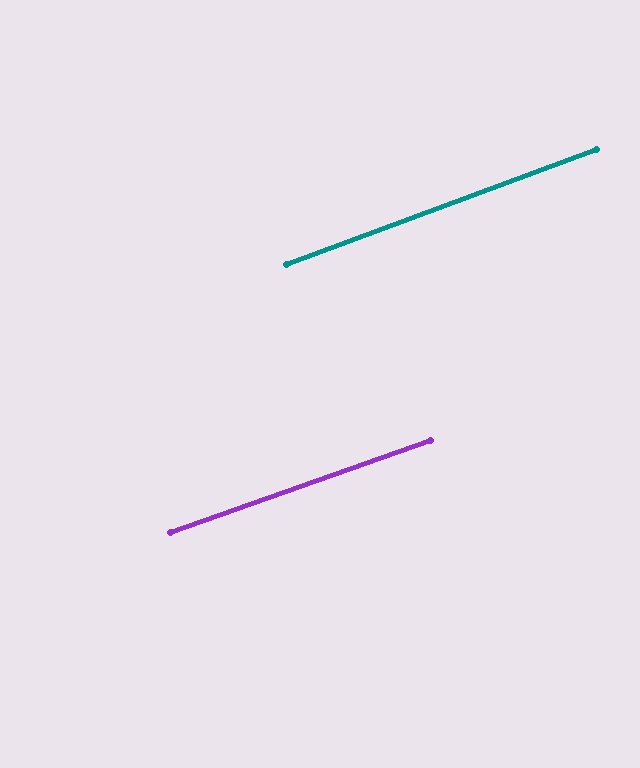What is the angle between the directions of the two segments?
Approximately 1 degree.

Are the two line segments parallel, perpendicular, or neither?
Parallel — their directions differ by only 0.9°.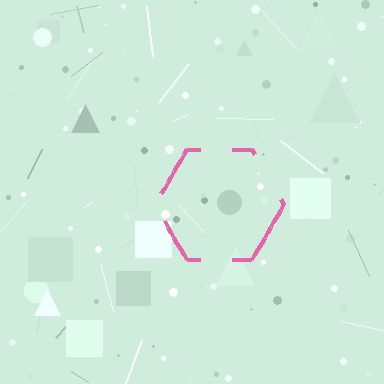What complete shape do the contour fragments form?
The contour fragments form a hexagon.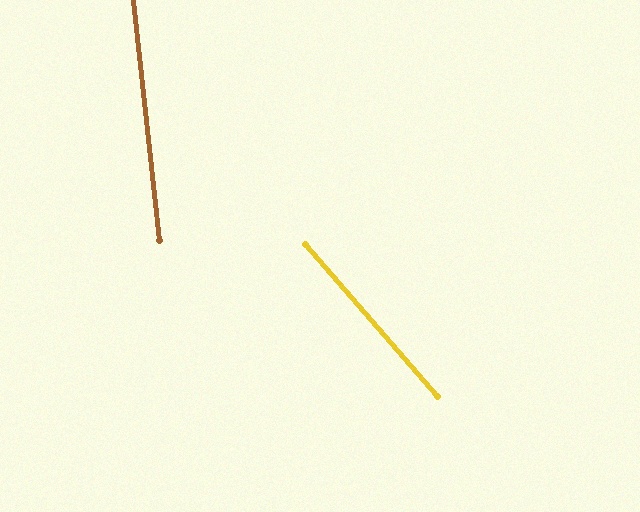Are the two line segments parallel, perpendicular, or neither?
Neither parallel nor perpendicular — they differ by about 35°.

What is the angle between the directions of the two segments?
Approximately 35 degrees.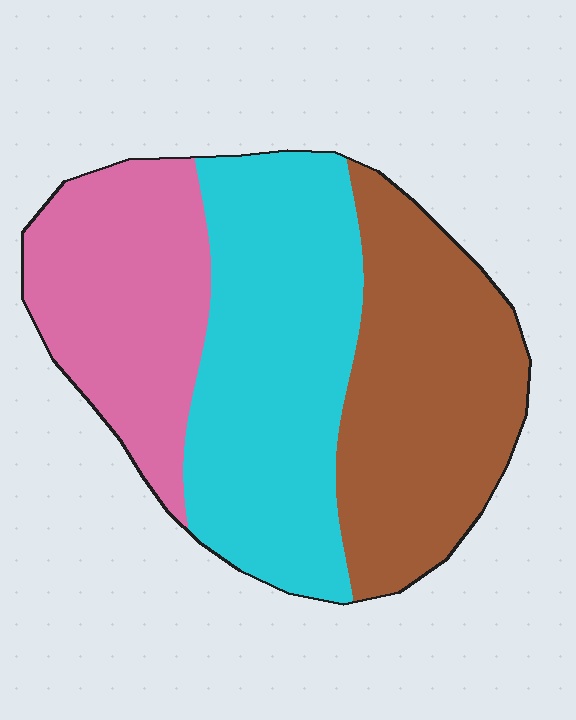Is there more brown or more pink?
Brown.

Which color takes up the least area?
Pink, at roughly 25%.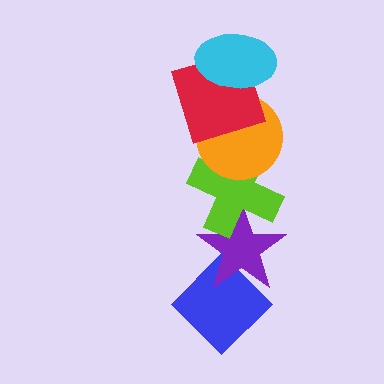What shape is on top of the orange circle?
The red square is on top of the orange circle.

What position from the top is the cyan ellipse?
The cyan ellipse is 1st from the top.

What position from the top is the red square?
The red square is 2nd from the top.